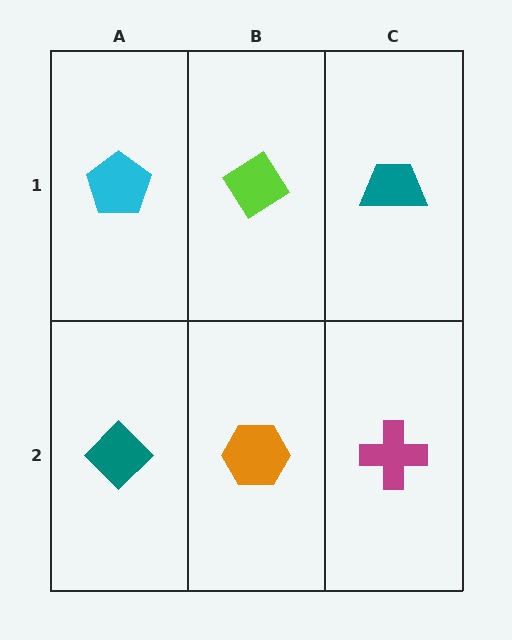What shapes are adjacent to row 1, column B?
An orange hexagon (row 2, column B), a cyan pentagon (row 1, column A), a teal trapezoid (row 1, column C).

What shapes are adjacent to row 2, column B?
A lime diamond (row 1, column B), a teal diamond (row 2, column A), a magenta cross (row 2, column C).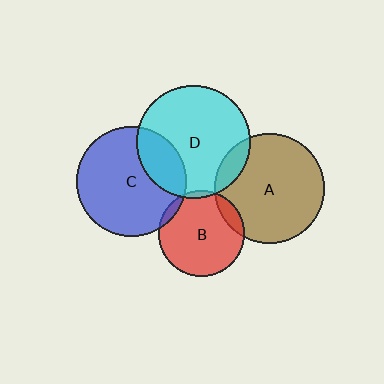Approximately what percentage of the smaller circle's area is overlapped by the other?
Approximately 10%.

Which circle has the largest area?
Circle D (cyan).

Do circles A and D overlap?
Yes.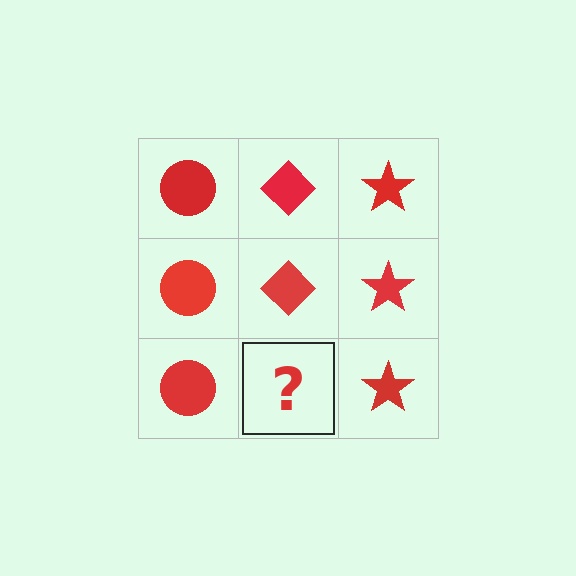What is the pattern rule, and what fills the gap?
The rule is that each column has a consistent shape. The gap should be filled with a red diamond.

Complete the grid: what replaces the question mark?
The question mark should be replaced with a red diamond.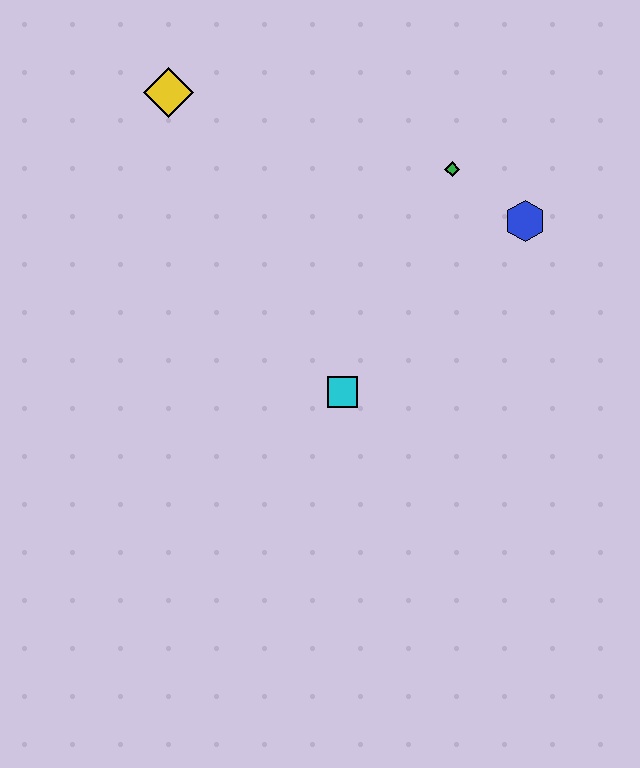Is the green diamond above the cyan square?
Yes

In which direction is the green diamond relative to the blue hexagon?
The green diamond is to the left of the blue hexagon.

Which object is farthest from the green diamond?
The yellow diamond is farthest from the green diamond.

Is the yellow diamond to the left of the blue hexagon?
Yes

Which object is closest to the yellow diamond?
The green diamond is closest to the yellow diamond.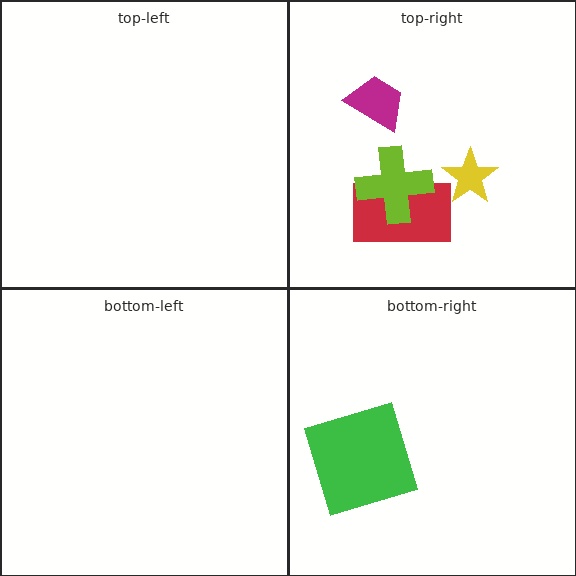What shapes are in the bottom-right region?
The green square.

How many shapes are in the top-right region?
4.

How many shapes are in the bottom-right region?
1.